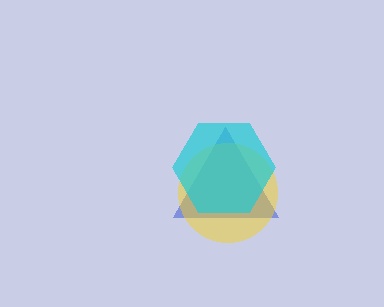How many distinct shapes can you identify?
There are 3 distinct shapes: a blue triangle, a yellow circle, a cyan hexagon.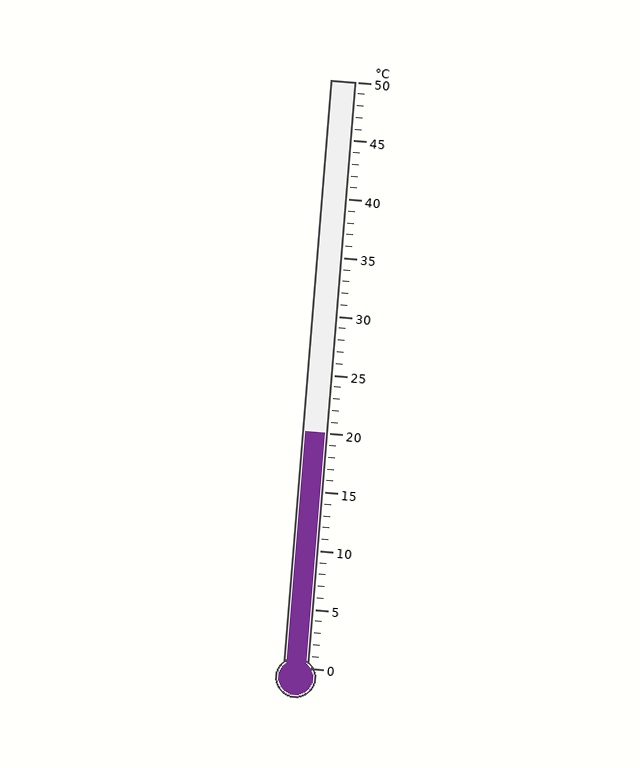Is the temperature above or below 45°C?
The temperature is below 45°C.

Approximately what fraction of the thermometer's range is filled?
The thermometer is filled to approximately 40% of its range.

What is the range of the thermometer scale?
The thermometer scale ranges from 0°C to 50°C.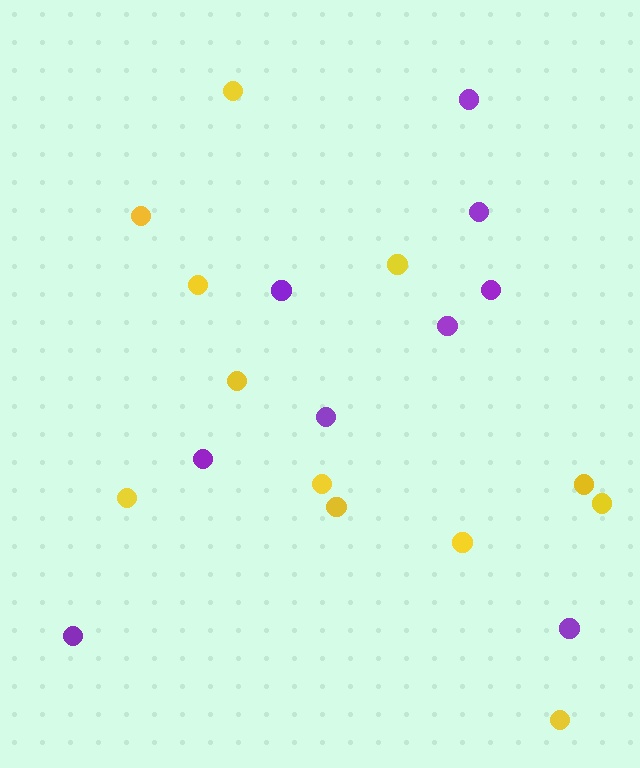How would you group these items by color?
There are 2 groups: one group of yellow circles (12) and one group of purple circles (9).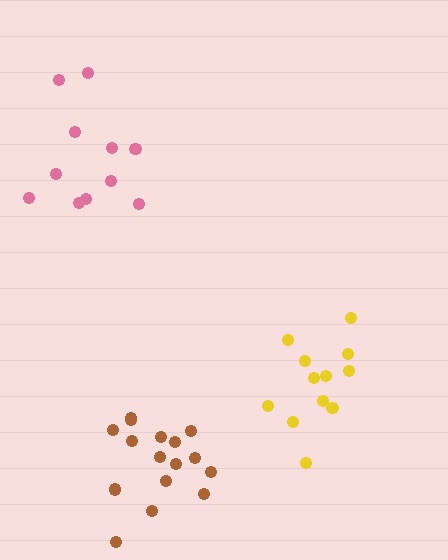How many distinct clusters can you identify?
There are 3 distinct clusters.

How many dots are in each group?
Group 1: 11 dots, Group 2: 16 dots, Group 3: 12 dots (39 total).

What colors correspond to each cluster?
The clusters are colored: pink, brown, yellow.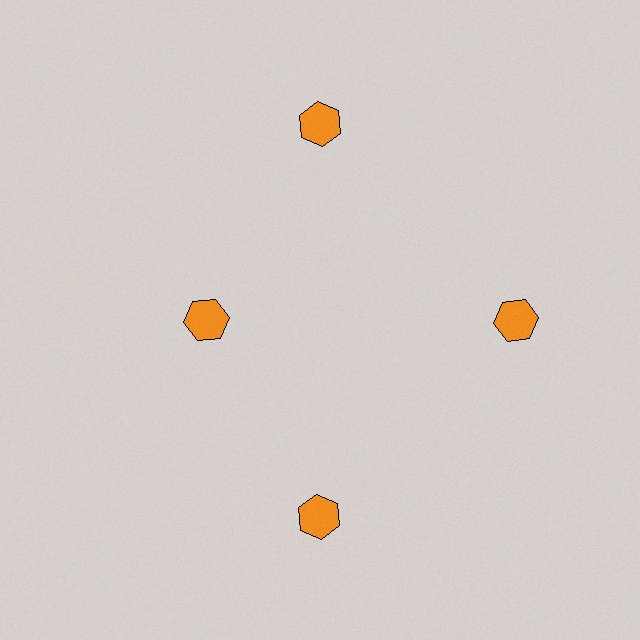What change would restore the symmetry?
The symmetry would be restored by moving it outward, back onto the ring so that all 4 hexagons sit at equal angles and equal distance from the center.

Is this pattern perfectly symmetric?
No. The 4 orange hexagons are arranged in a ring, but one element near the 9 o'clock position is pulled inward toward the center, breaking the 4-fold rotational symmetry.